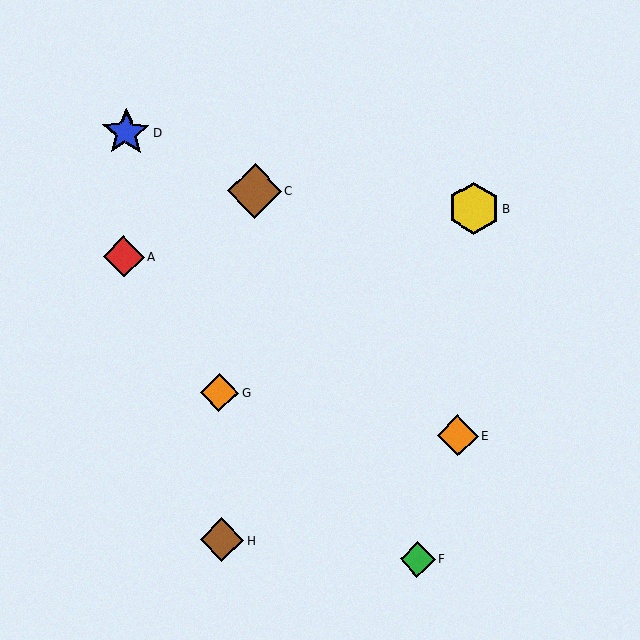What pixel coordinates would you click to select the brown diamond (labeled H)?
Click at (222, 540) to select the brown diamond H.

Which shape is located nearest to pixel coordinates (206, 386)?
The orange diamond (labeled G) at (219, 392) is nearest to that location.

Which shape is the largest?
The brown diamond (labeled C) is the largest.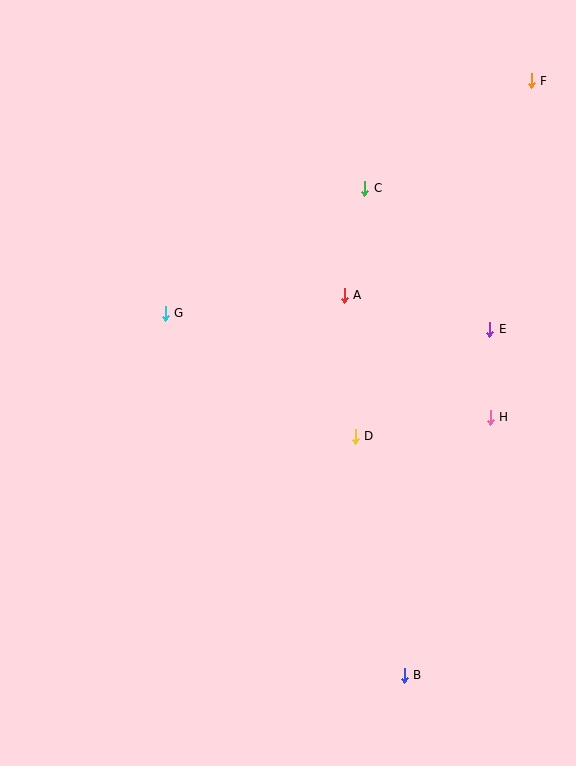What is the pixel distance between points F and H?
The distance between F and H is 339 pixels.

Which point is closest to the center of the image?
Point D at (355, 436) is closest to the center.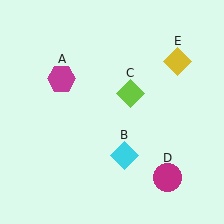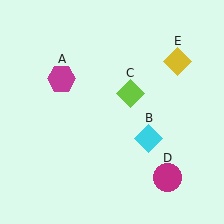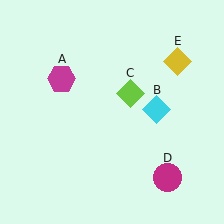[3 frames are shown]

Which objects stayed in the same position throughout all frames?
Magenta hexagon (object A) and lime diamond (object C) and magenta circle (object D) and yellow diamond (object E) remained stationary.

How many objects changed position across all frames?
1 object changed position: cyan diamond (object B).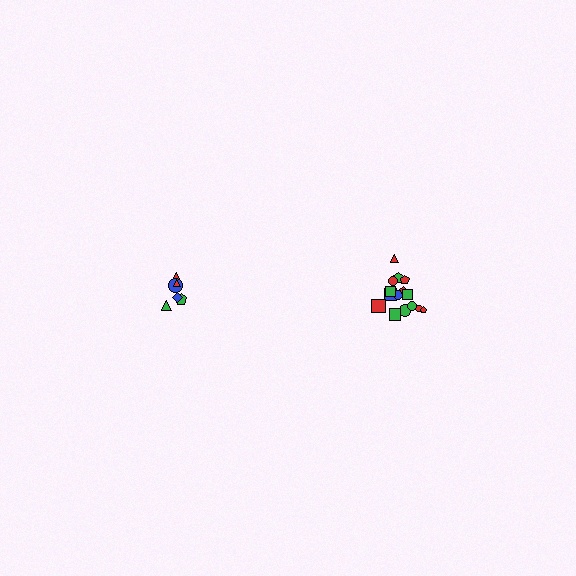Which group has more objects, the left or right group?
The right group.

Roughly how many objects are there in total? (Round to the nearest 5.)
Roughly 20 objects in total.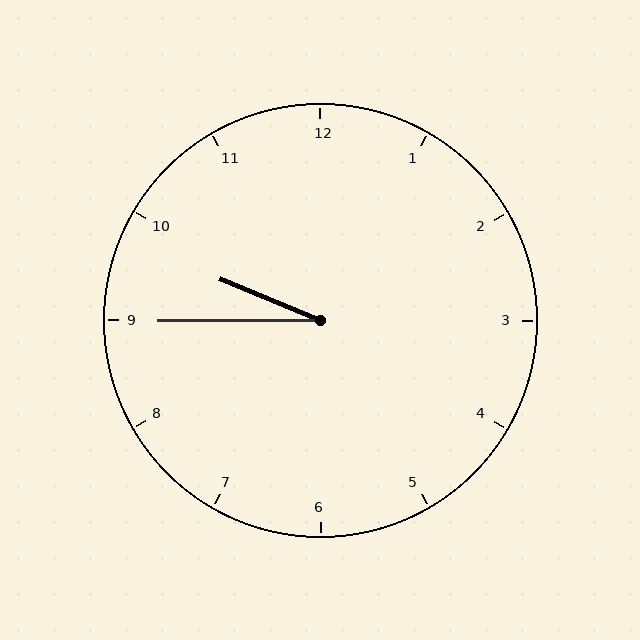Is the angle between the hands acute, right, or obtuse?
It is acute.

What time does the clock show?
9:45.